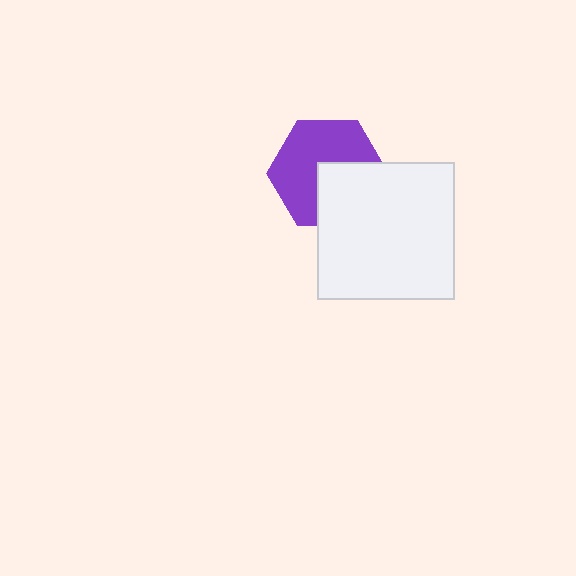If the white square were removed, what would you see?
You would see the complete purple hexagon.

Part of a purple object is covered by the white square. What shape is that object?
It is a hexagon.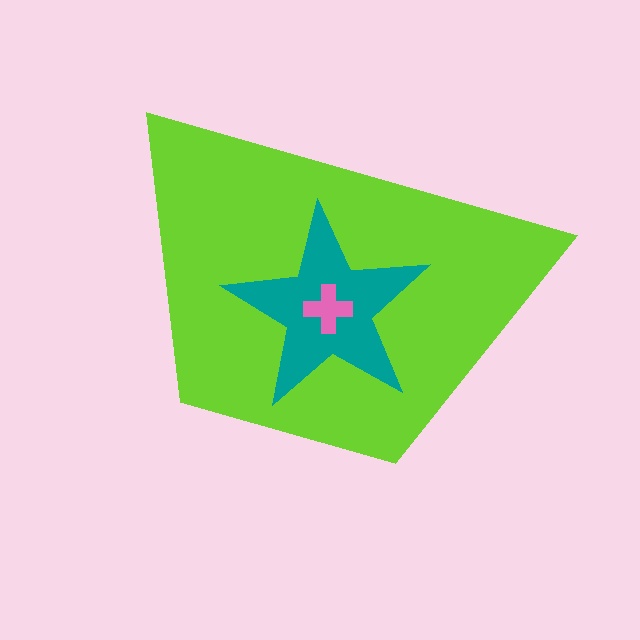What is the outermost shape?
The lime trapezoid.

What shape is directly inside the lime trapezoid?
The teal star.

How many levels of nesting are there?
3.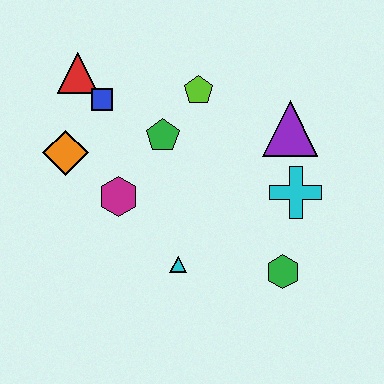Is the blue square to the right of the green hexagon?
No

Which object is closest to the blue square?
The red triangle is closest to the blue square.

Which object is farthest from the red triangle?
The green hexagon is farthest from the red triangle.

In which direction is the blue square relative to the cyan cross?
The blue square is to the left of the cyan cross.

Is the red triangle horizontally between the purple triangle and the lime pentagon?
No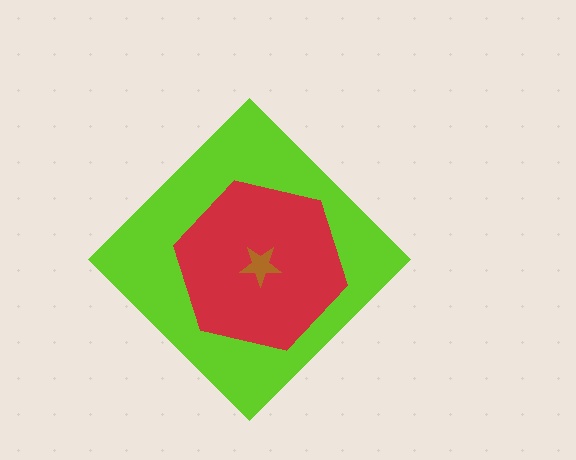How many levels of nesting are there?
3.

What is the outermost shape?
The lime diamond.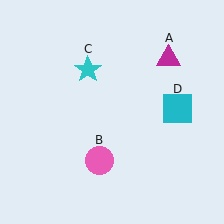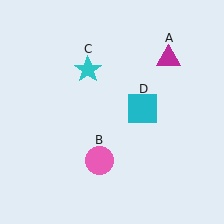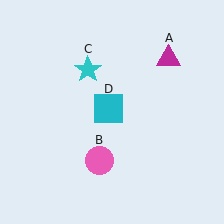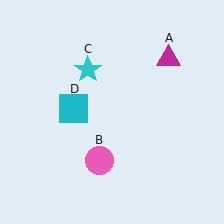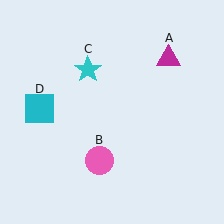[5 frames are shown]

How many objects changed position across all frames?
1 object changed position: cyan square (object D).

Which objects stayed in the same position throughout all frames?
Magenta triangle (object A) and pink circle (object B) and cyan star (object C) remained stationary.